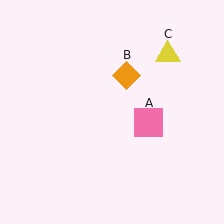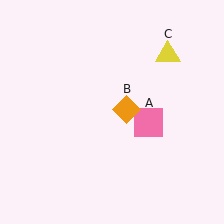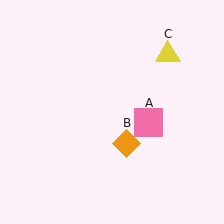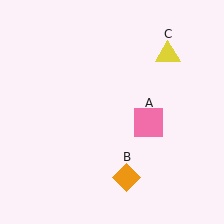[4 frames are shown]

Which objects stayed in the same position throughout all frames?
Pink square (object A) and yellow triangle (object C) remained stationary.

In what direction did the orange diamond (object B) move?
The orange diamond (object B) moved down.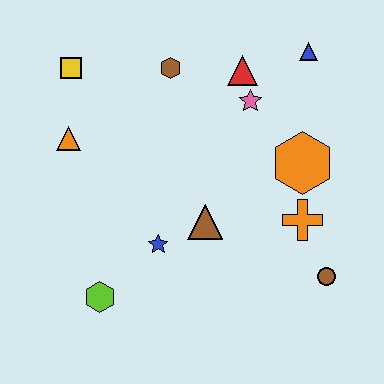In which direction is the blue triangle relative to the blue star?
The blue triangle is above the blue star.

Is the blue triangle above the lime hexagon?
Yes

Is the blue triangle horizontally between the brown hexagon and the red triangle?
No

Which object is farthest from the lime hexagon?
The blue triangle is farthest from the lime hexagon.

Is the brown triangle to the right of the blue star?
Yes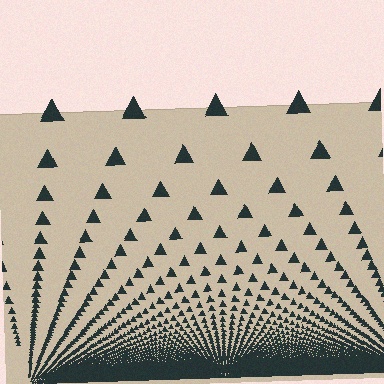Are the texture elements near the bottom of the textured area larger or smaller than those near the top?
Smaller. The gradient is inverted — elements near the bottom are smaller and denser.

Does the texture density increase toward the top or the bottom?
Density increases toward the bottom.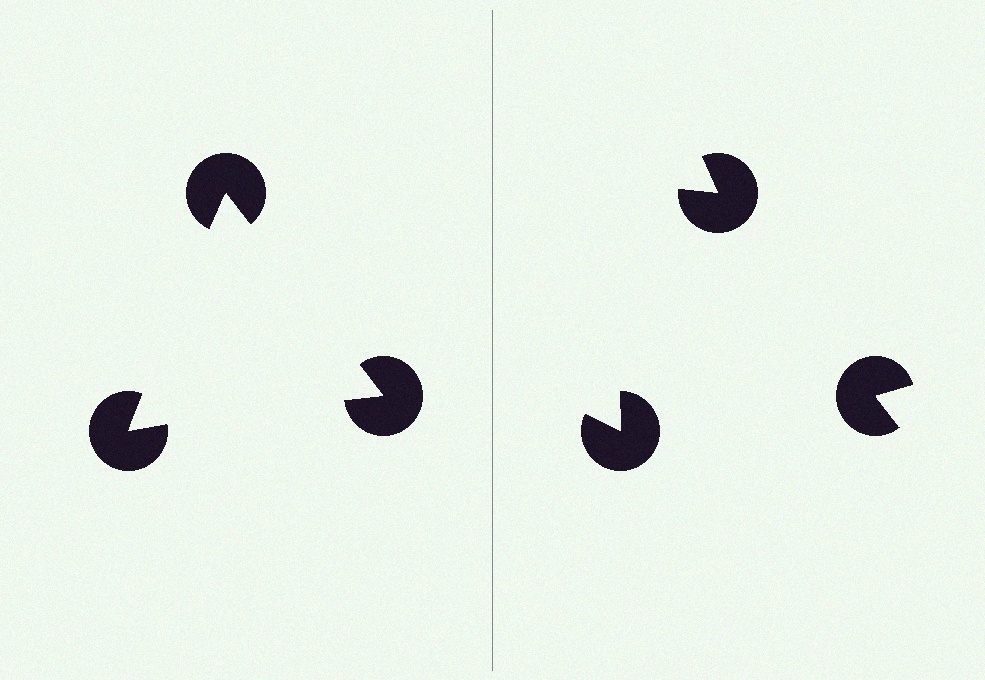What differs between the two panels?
The pac-man discs are positioned identically on both sides; only the wedge orientations differ. On the left they align to a triangle; on the right they are misaligned.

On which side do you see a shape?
An illusory triangle appears on the left side. On the right side the wedge cuts are rotated, so no coherent shape forms.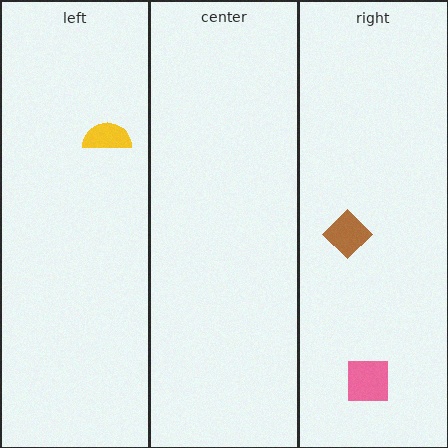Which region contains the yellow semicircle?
The left region.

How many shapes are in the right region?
2.